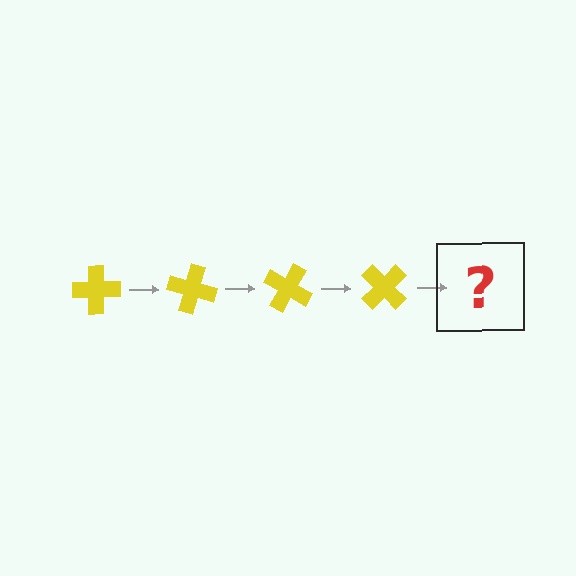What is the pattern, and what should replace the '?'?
The pattern is that the cross rotates 15 degrees each step. The '?' should be a yellow cross rotated 60 degrees.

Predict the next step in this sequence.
The next step is a yellow cross rotated 60 degrees.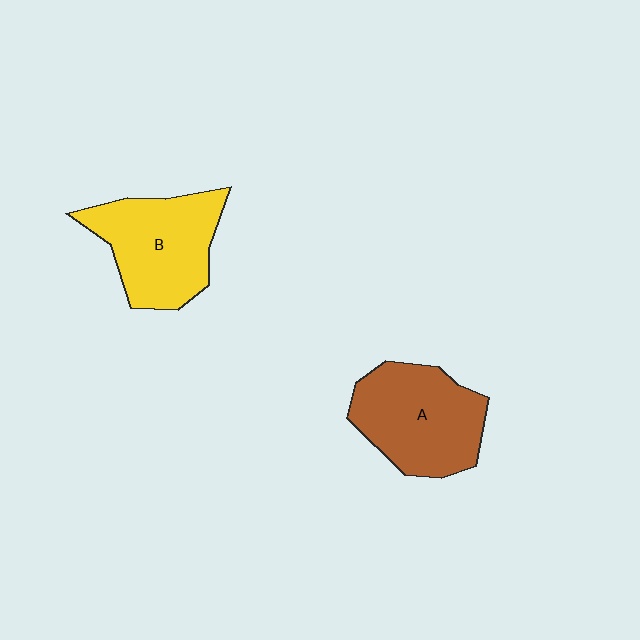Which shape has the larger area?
Shape A (brown).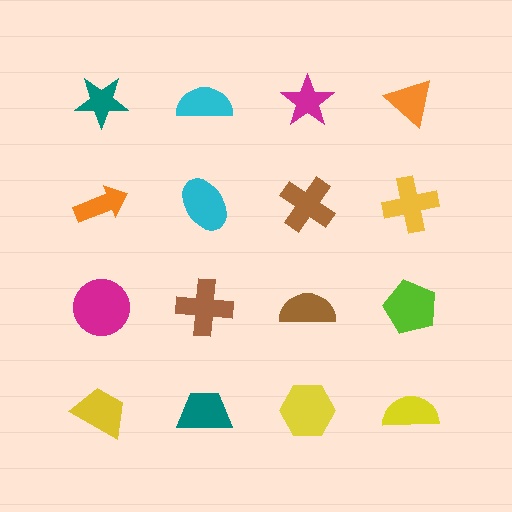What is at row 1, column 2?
A cyan semicircle.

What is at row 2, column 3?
A brown cross.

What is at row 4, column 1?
A yellow trapezoid.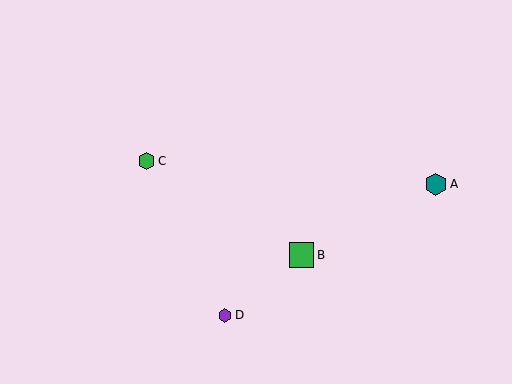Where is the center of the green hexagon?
The center of the green hexagon is at (147, 161).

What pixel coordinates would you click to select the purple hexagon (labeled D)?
Click at (225, 315) to select the purple hexagon D.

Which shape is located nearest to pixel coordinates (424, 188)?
The teal hexagon (labeled A) at (436, 184) is nearest to that location.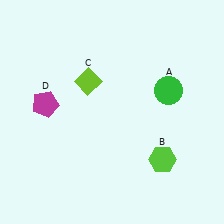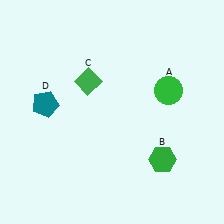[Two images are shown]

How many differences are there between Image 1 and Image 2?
There are 3 differences between the two images.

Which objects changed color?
B changed from lime to green. C changed from lime to green. D changed from magenta to teal.